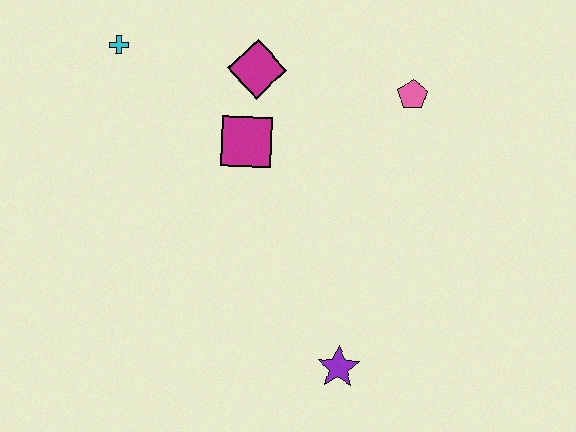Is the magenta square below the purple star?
No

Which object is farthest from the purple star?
The cyan cross is farthest from the purple star.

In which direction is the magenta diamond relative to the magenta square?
The magenta diamond is above the magenta square.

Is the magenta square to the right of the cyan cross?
Yes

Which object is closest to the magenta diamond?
The magenta square is closest to the magenta diamond.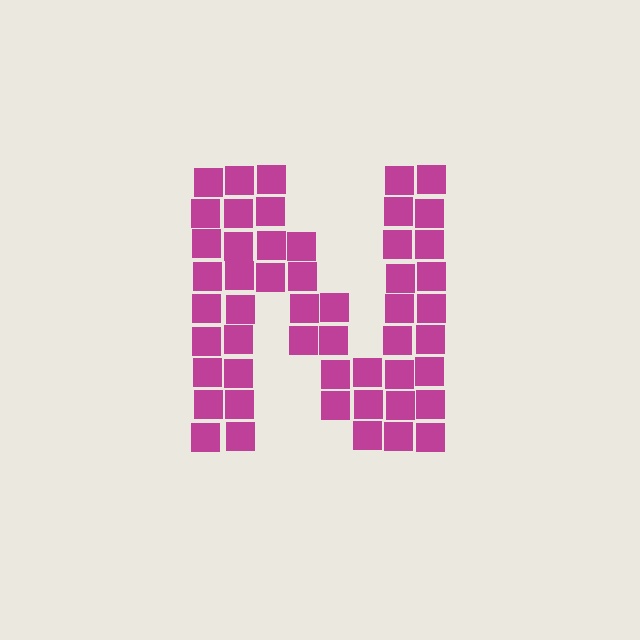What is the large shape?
The large shape is the letter N.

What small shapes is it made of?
It is made of small squares.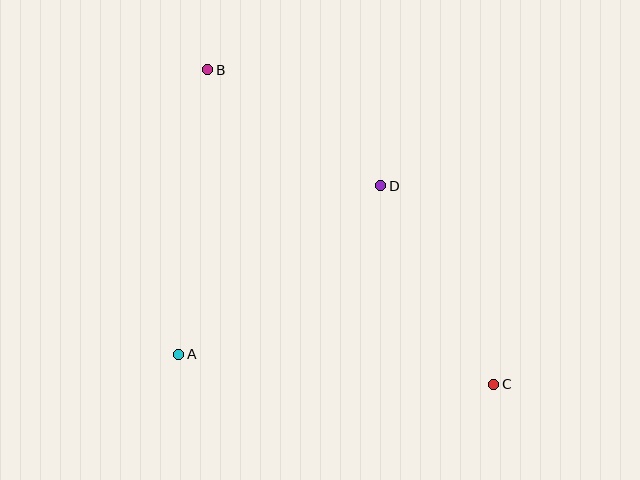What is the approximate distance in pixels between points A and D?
The distance between A and D is approximately 263 pixels.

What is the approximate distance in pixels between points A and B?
The distance between A and B is approximately 286 pixels.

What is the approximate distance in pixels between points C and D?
The distance between C and D is approximately 228 pixels.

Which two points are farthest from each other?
Points B and C are farthest from each other.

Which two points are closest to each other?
Points B and D are closest to each other.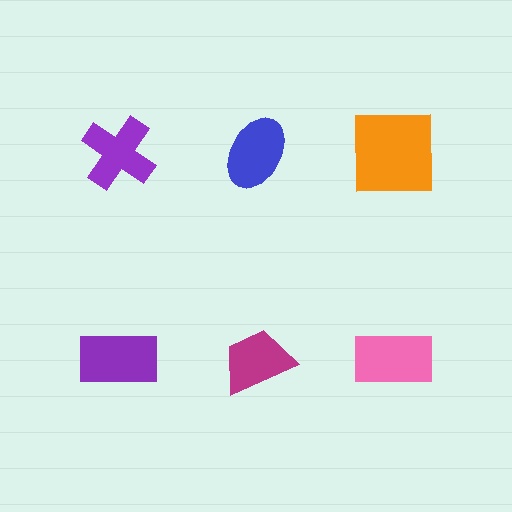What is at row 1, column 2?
A blue ellipse.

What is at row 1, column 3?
An orange square.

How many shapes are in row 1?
3 shapes.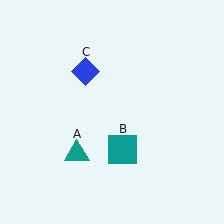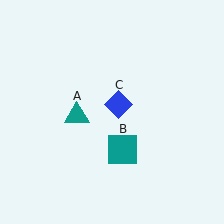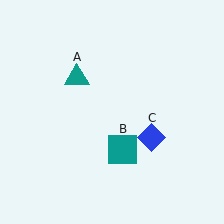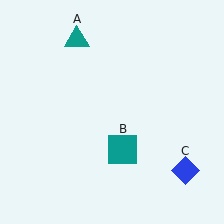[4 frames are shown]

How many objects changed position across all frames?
2 objects changed position: teal triangle (object A), blue diamond (object C).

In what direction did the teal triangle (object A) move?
The teal triangle (object A) moved up.